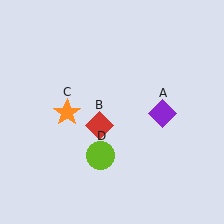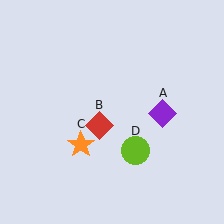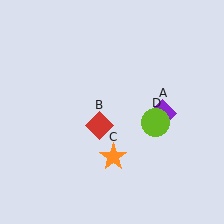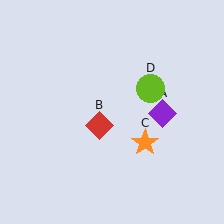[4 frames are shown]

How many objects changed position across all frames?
2 objects changed position: orange star (object C), lime circle (object D).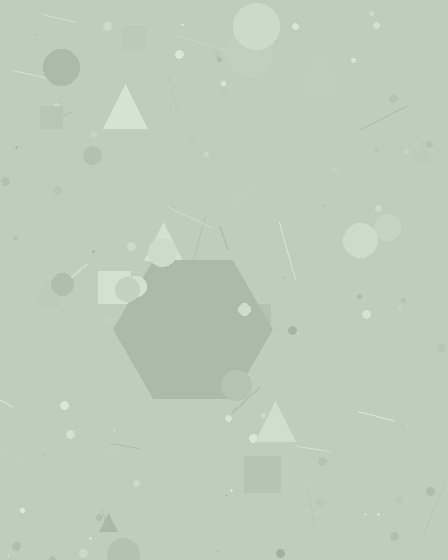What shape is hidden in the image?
A hexagon is hidden in the image.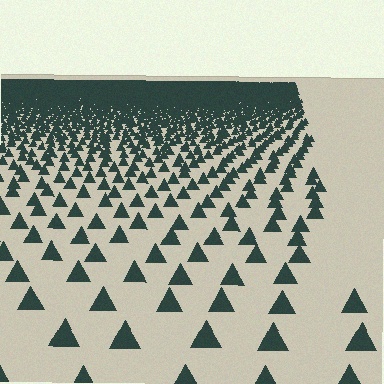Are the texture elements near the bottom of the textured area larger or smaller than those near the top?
Larger. Near the bottom, elements are closer to the viewer and appear at a bigger on-screen size.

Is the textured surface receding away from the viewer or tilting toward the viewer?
The surface is receding away from the viewer. Texture elements get smaller and denser toward the top.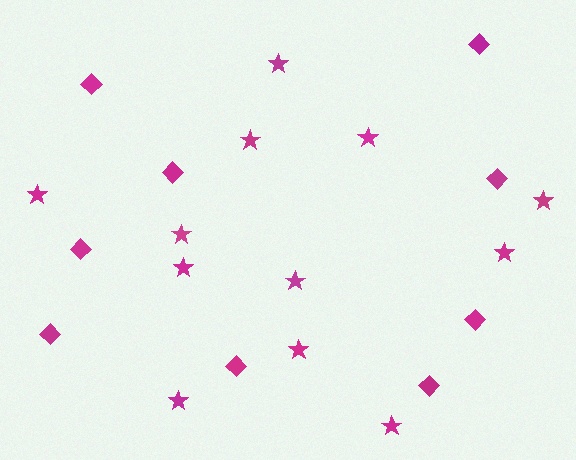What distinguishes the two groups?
There are 2 groups: one group of stars (12) and one group of diamonds (9).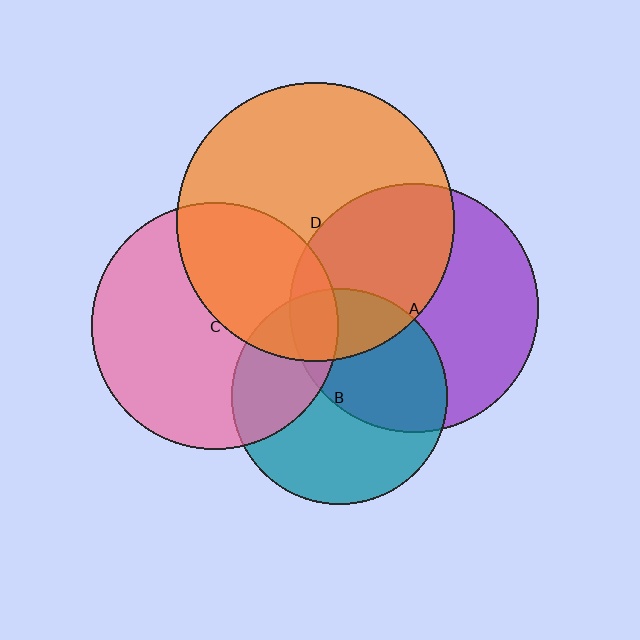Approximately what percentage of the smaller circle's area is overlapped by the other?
Approximately 25%.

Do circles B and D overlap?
Yes.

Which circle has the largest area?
Circle D (orange).